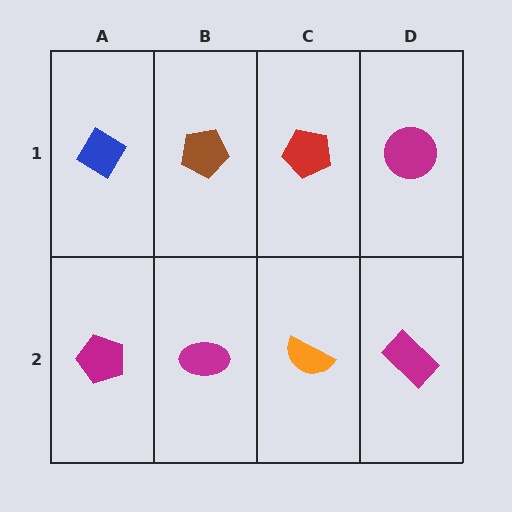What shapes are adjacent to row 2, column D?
A magenta circle (row 1, column D), an orange semicircle (row 2, column C).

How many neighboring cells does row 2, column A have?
2.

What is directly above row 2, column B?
A brown pentagon.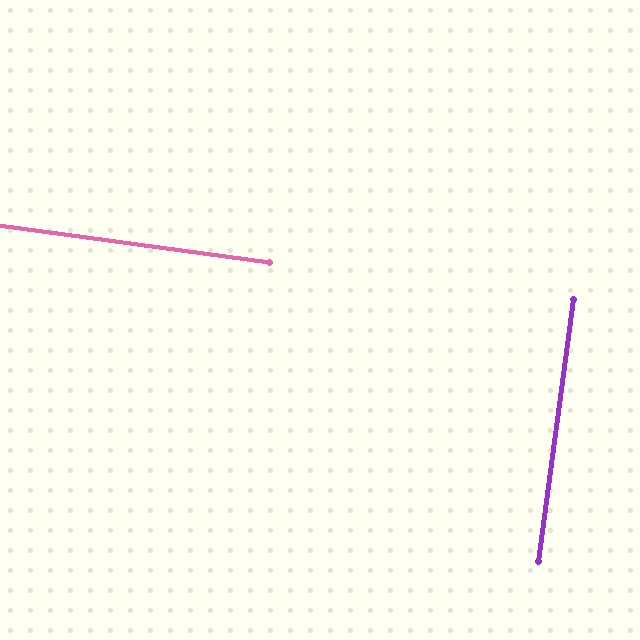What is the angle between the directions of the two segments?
Approximately 90 degrees.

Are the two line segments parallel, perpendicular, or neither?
Perpendicular — they meet at approximately 90°.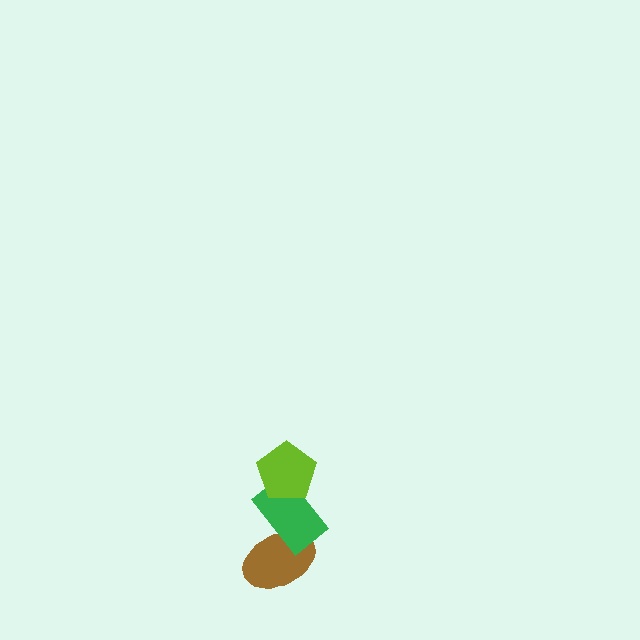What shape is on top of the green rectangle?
The lime pentagon is on top of the green rectangle.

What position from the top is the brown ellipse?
The brown ellipse is 3rd from the top.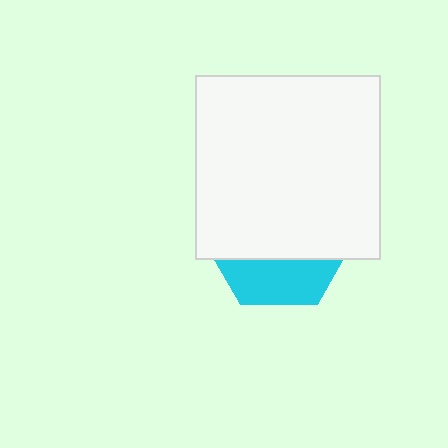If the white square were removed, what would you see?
You would see the complete cyan hexagon.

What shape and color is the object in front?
The object in front is a white square.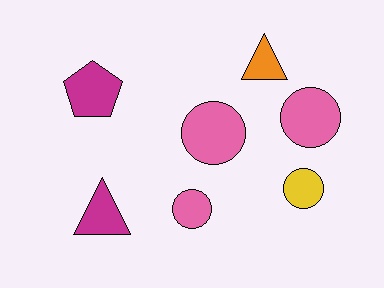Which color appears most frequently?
Pink, with 3 objects.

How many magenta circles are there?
There are no magenta circles.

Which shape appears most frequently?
Circle, with 4 objects.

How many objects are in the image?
There are 7 objects.